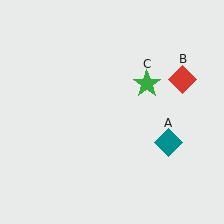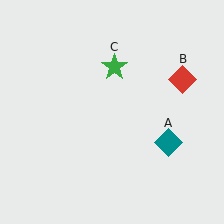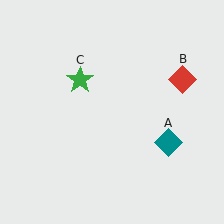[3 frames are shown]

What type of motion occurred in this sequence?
The green star (object C) rotated counterclockwise around the center of the scene.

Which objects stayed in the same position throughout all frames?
Teal diamond (object A) and red diamond (object B) remained stationary.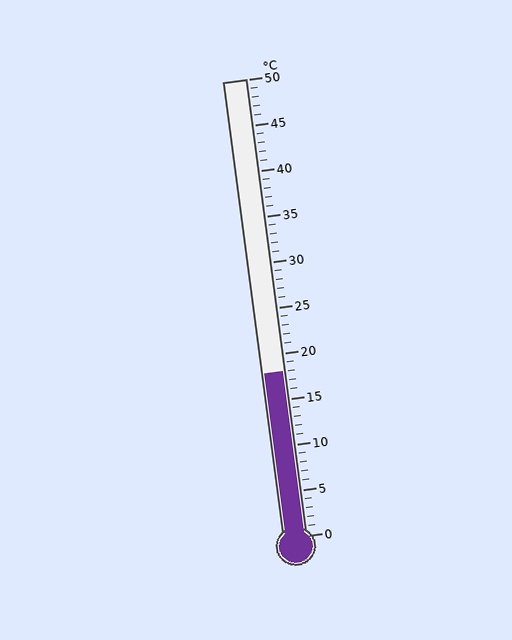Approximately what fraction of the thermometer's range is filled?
The thermometer is filled to approximately 35% of its range.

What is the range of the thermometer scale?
The thermometer scale ranges from 0°C to 50°C.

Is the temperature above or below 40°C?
The temperature is below 40°C.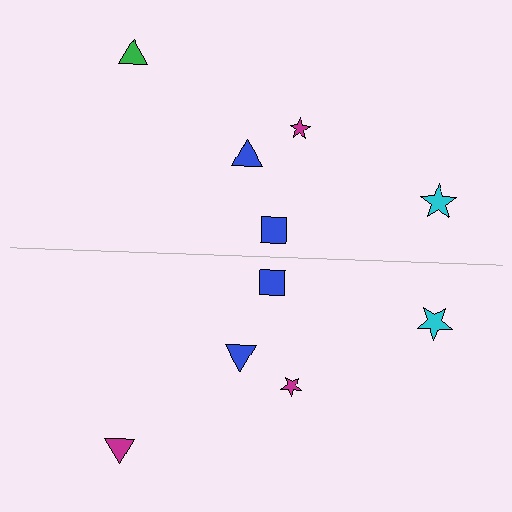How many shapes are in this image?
There are 10 shapes in this image.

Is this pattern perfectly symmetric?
No, the pattern is not perfectly symmetric. The magenta triangle on the bottom side breaks the symmetry — its mirror counterpart is green.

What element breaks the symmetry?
The magenta triangle on the bottom side breaks the symmetry — its mirror counterpart is green.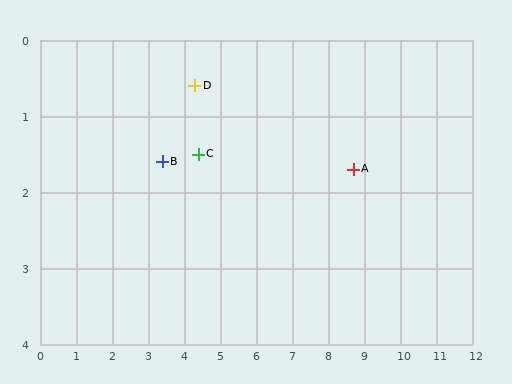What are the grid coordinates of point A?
Point A is at approximately (8.7, 1.7).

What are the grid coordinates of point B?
Point B is at approximately (3.4, 1.6).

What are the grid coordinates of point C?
Point C is at approximately (4.4, 1.5).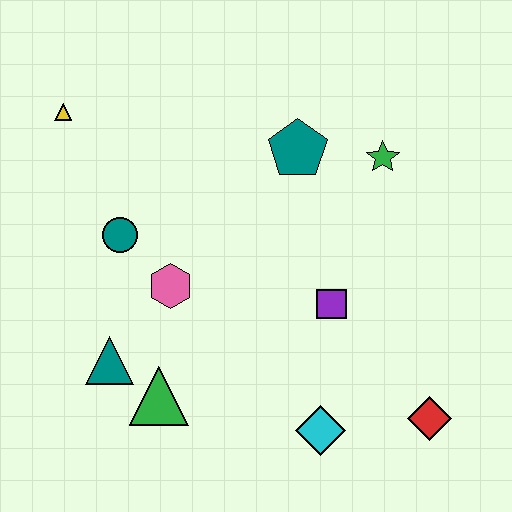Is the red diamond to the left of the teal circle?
No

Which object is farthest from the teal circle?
The red diamond is farthest from the teal circle.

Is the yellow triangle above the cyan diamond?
Yes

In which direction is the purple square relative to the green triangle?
The purple square is to the right of the green triangle.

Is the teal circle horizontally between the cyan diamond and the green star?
No